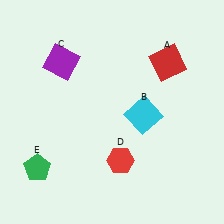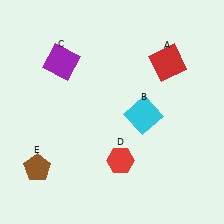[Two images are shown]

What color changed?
The pentagon (E) changed from green in Image 1 to brown in Image 2.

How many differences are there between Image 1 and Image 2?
There is 1 difference between the two images.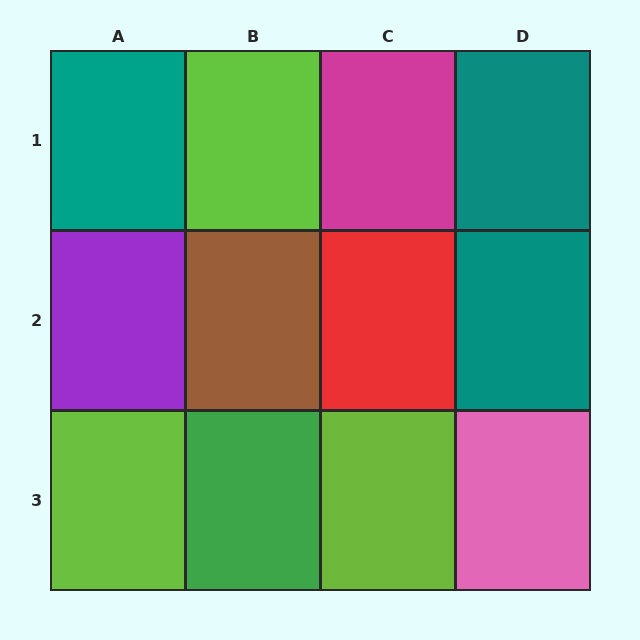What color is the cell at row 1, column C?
Magenta.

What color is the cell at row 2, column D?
Teal.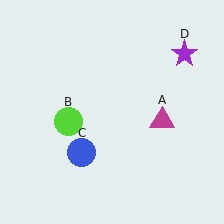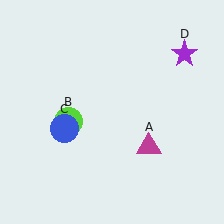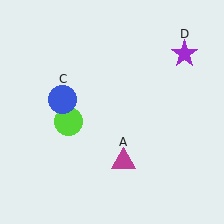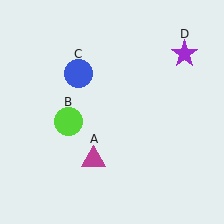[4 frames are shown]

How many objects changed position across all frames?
2 objects changed position: magenta triangle (object A), blue circle (object C).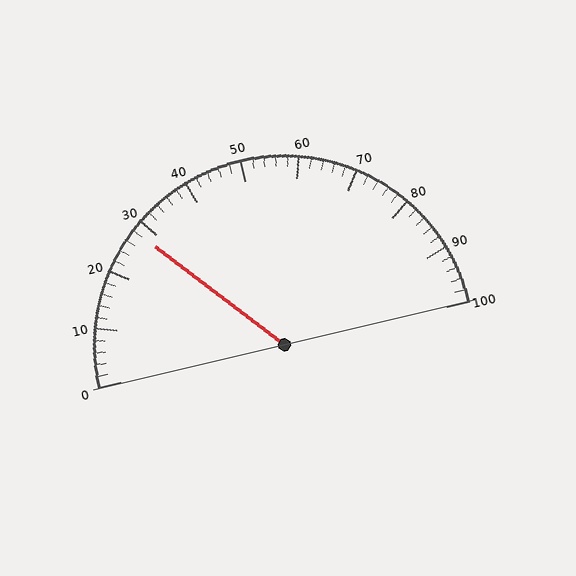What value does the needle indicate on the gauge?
The needle indicates approximately 28.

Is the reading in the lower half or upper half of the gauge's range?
The reading is in the lower half of the range (0 to 100).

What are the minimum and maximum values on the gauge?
The gauge ranges from 0 to 100.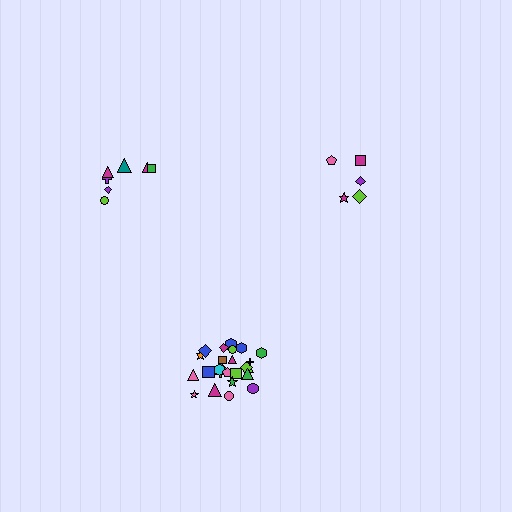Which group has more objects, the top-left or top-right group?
The top-left group.